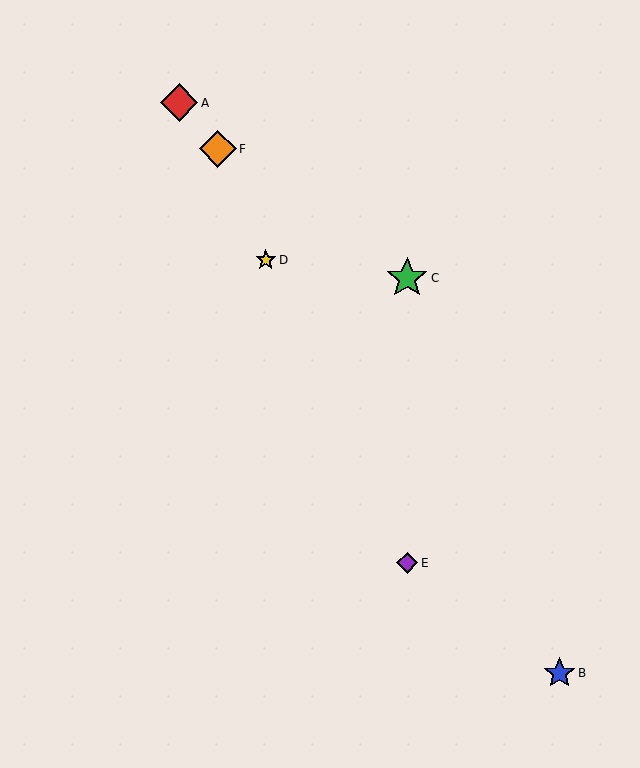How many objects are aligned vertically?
2 objects (C, E) are aligned vertically.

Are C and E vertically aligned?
Yes, both are at x≈407.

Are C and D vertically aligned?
No, C is at x≈407 and D is at x≈266.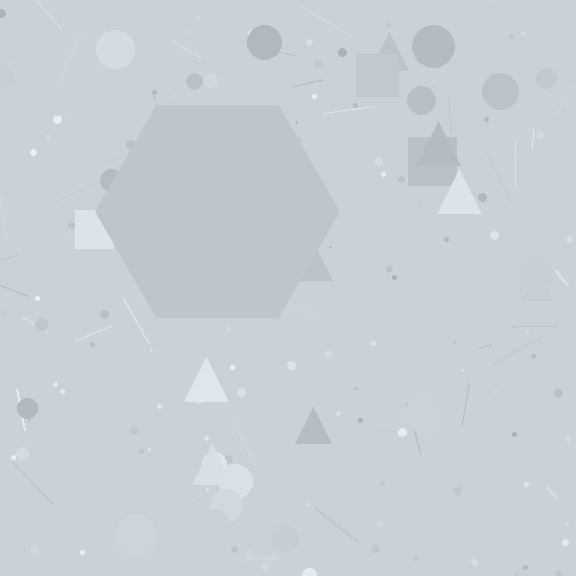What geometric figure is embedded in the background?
A hexagon is embedded in the background.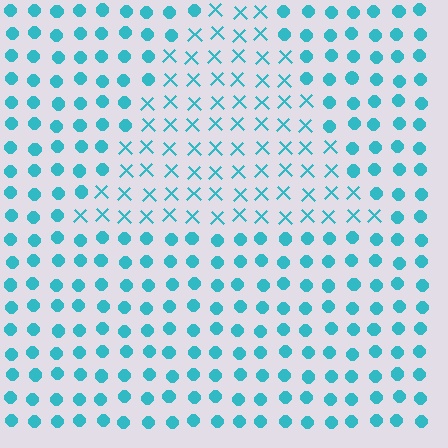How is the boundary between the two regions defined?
The boundary is defined by a change in element shape: X marks inside vs. circles outside. All elements share the same color and spacing.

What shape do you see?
I see a triangle.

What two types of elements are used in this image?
The image uses X marks inside the triangle region and circles outside it.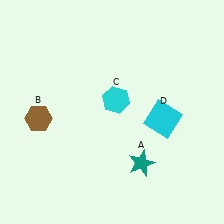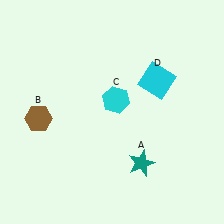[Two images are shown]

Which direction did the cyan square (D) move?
The cyan square (D) moved up.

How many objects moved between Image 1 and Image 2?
1 object moved between the two images.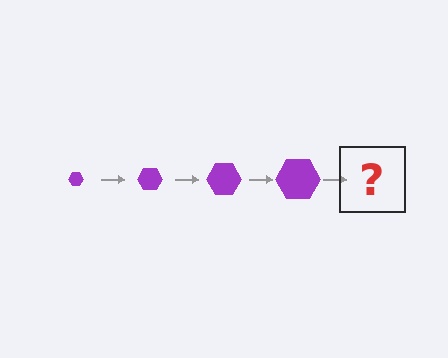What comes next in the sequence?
The next element should be a purple hexagon, larger than the previous one.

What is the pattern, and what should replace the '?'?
The pattern is that the hexagon gets progressively larger each step. The '?' should be a purple hexagon, larger than the previous one.